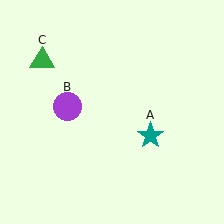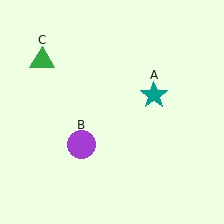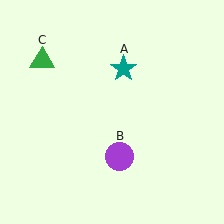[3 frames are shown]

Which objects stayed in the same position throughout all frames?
Green triangle (object C) remained stationary.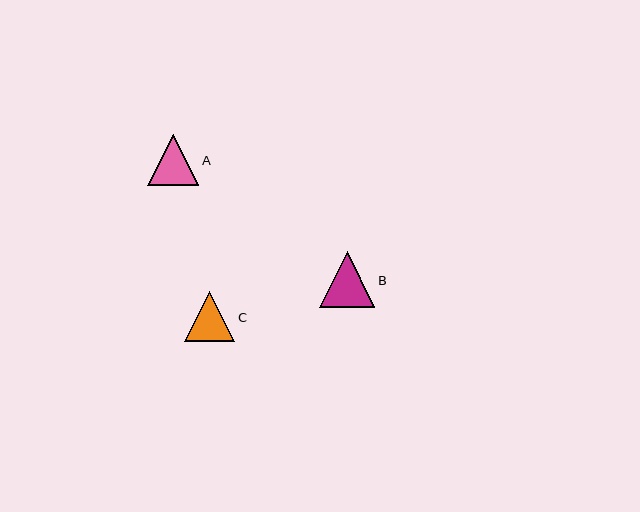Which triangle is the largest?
Triangle B is the largest with a size of approximately 55 pixels.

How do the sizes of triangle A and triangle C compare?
Triangle A and triangle C are approximately the same size.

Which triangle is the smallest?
Triangle C is the smallest with a size of approximately 51 pixels.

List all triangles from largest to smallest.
From largest to smallest: B, A, C.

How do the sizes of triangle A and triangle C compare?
Triangle A and triangle C are approximately the same size.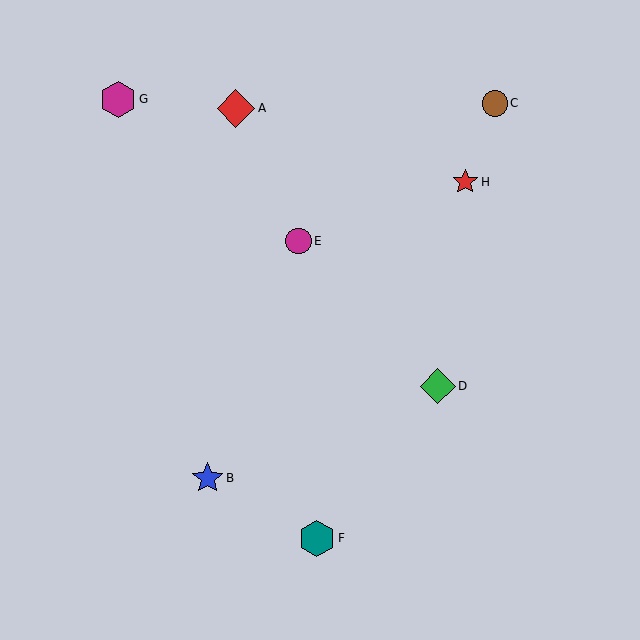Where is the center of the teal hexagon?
The center of the teal hexagon is at (317, 538).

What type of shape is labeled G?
Shape G is a magenta hexagon.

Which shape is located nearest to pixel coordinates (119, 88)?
The magenta hexagon (labeled G) at (118, 99) is nearest to that location.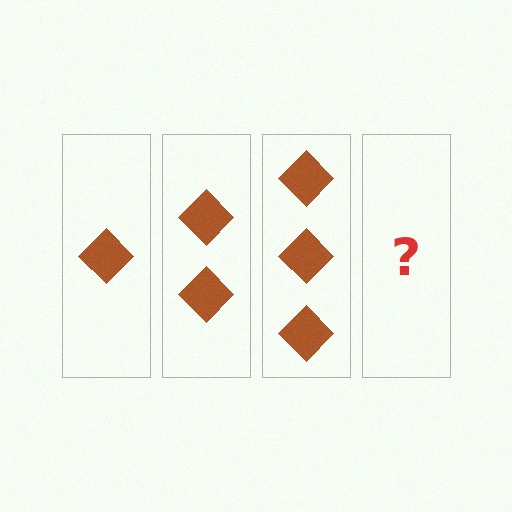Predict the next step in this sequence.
The next step is 4 diamonds.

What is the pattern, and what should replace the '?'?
The pattern is that each step adds one more diamond. The '?' should be 4 diamonds.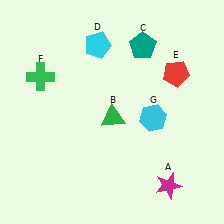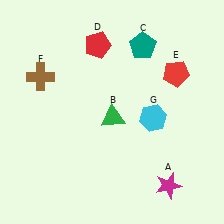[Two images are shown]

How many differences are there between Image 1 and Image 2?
There are 2 differences between the two images.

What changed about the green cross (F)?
In Image 1, F is green. In Image 2, it changed to brown.